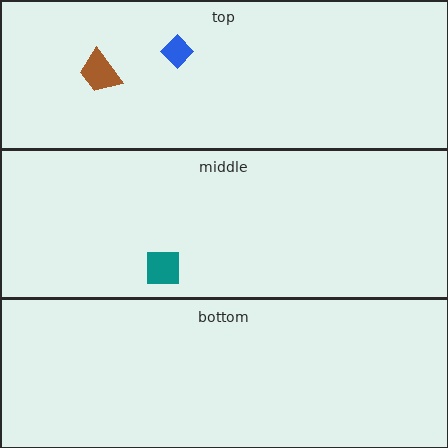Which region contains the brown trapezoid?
The top region.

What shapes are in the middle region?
The teal square.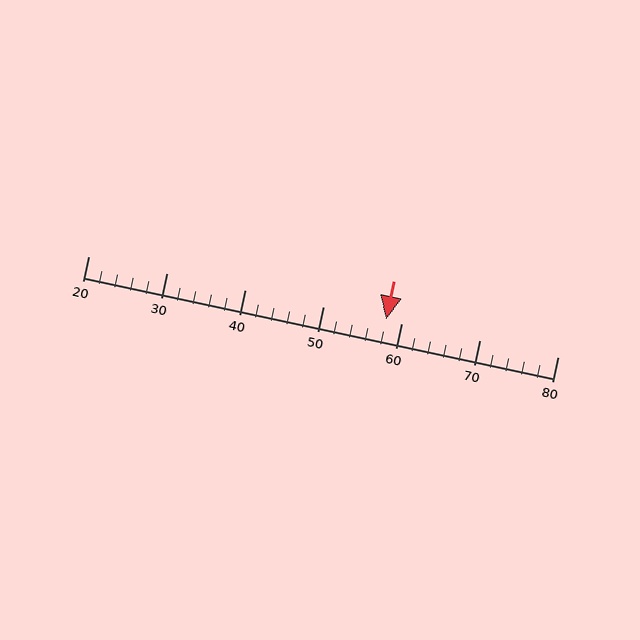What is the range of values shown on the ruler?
The ruler shows values from 20 to 80.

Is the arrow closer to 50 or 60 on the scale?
The arrow is closer to 60.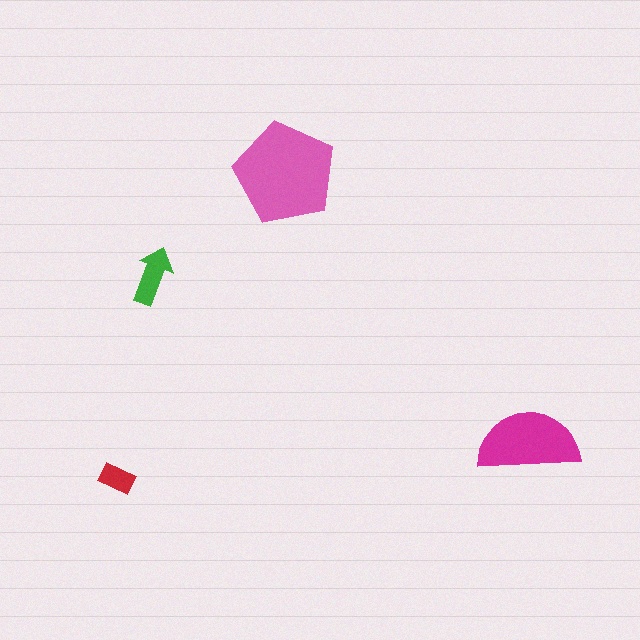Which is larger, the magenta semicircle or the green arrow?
The magenta semicircle.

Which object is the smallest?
The red rectangle.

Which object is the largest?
The pink pentagon.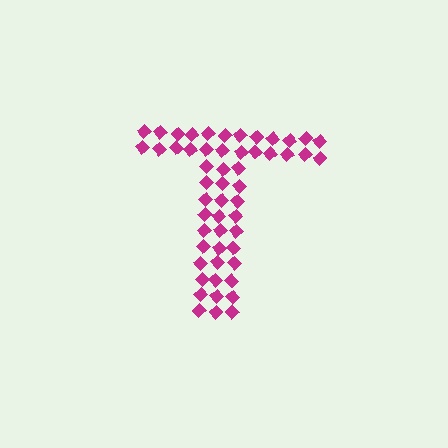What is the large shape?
The large shape is the letter T.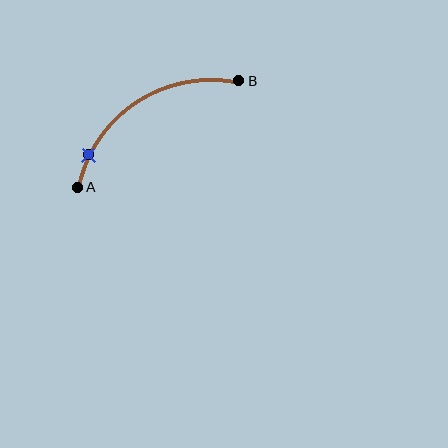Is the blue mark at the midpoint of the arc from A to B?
No. The blue mark lies on the arc but is closer to endpoint A. The arc midpoint would be at the point on the curve equidistant along the arc from both A and B.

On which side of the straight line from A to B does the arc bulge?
The arc bulges above the straight line connecting A and B.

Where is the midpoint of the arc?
The arc midpoint is the point on the curve farthest from the straight line joining A and B. It sits above that line.